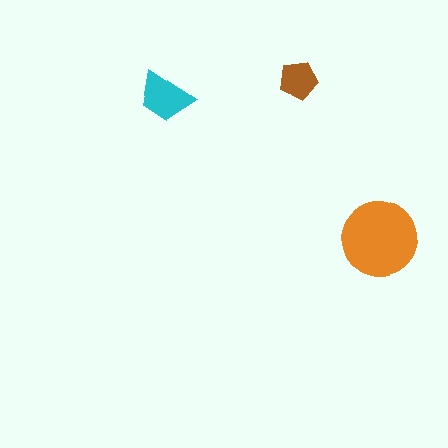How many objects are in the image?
There are 3 objects in the image.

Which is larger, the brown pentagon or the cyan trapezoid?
The cyan trapezoid.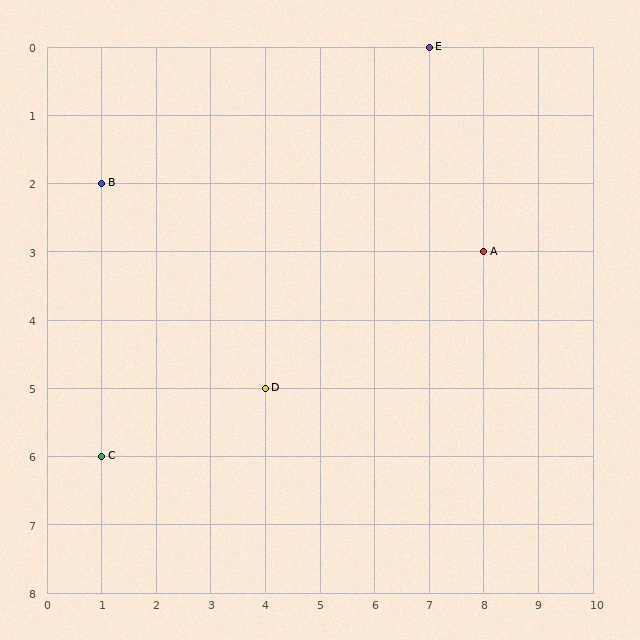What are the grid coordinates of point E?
Point E is at grid coordinates (7, 0).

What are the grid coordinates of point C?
Point C is at grid coordinates (1, 6).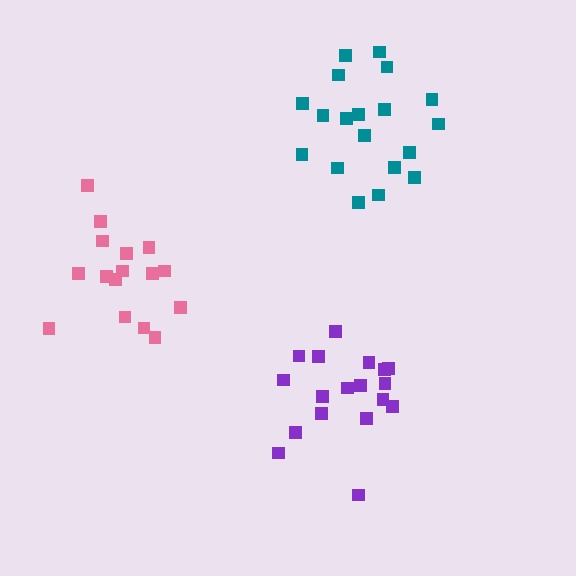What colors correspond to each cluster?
The clusters are colored: teal, pink, purple.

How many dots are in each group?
Group 1: 19 dots, Group 2: 16 dots, Group 3: 18 dots (53 total).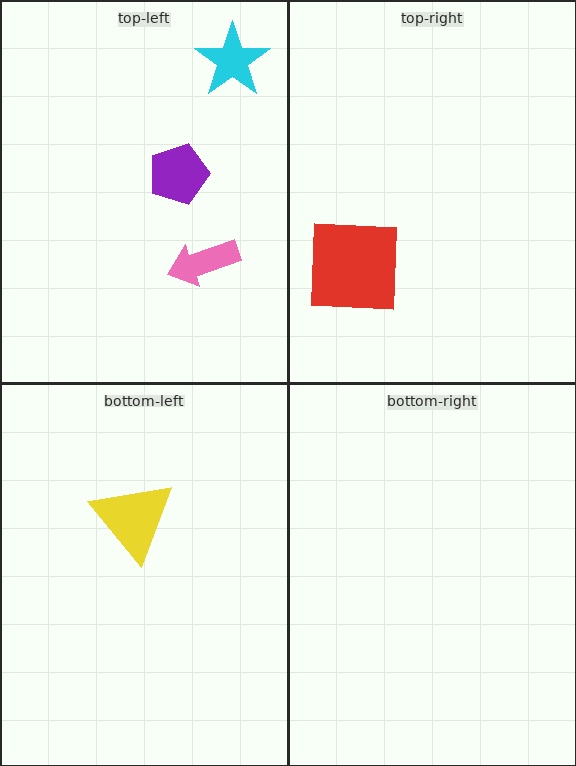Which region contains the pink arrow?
The top-left region.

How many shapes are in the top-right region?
1.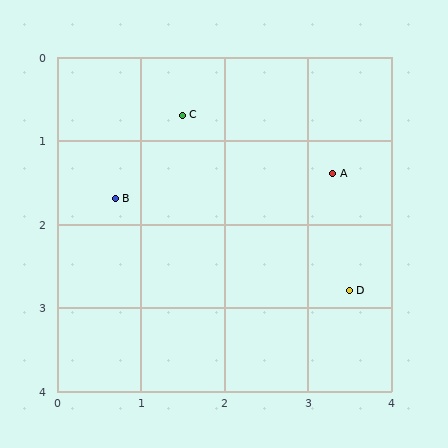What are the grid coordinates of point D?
Point D is at approximately (3.5, 2.8).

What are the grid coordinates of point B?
Point B is at approximately (0.7, 1.7).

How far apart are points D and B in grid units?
Points D and B are about 3.0 grid units apart.